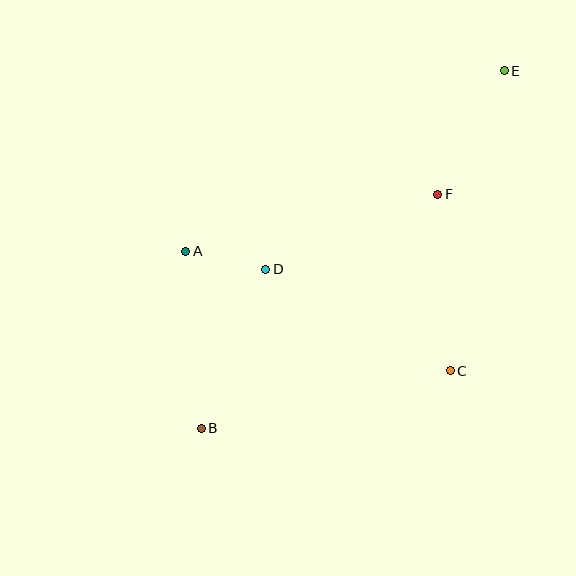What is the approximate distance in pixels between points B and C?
The distance between B and C is approximately 255 pixels.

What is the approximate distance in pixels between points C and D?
The distance between C and D is approximately 211 pixels.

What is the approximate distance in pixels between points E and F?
The distance between E and F is approximately 140 pixels.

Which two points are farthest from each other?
Points B and E are farthest from each other.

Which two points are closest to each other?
Points A and D are closest to each other.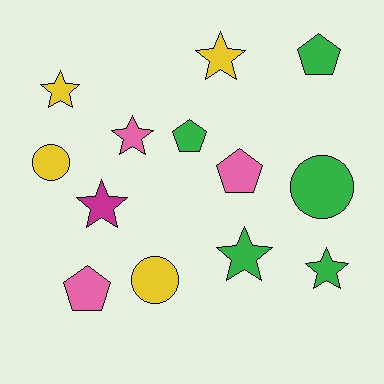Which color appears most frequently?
Green, with 5 objects.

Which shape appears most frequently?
Star, with 6 objects.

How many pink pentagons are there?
There are 2 pink pentagons.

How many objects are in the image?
There are 13 objects.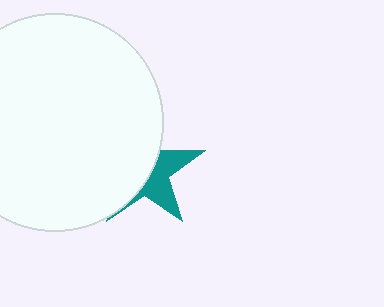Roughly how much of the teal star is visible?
A small part of it is visible (roughly 40%).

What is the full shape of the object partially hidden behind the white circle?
The partially hidden object is a teal star.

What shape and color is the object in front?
The object in front is a white circle.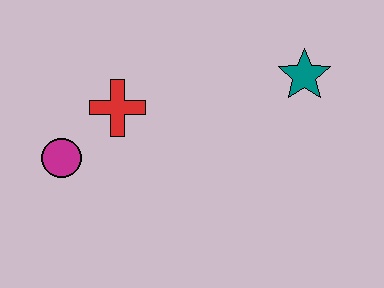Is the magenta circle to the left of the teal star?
Yes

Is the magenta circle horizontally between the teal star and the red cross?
No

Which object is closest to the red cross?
The magenta circle is closest to the red cross.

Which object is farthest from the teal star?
The magenta circle is farthest from the teal star.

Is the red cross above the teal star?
No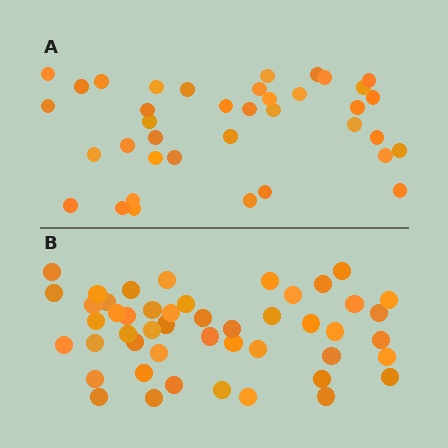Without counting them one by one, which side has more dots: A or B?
Region B (the bottom region) has more dots.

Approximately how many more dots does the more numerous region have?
Region B has roughly 10 or so more dots than region A.